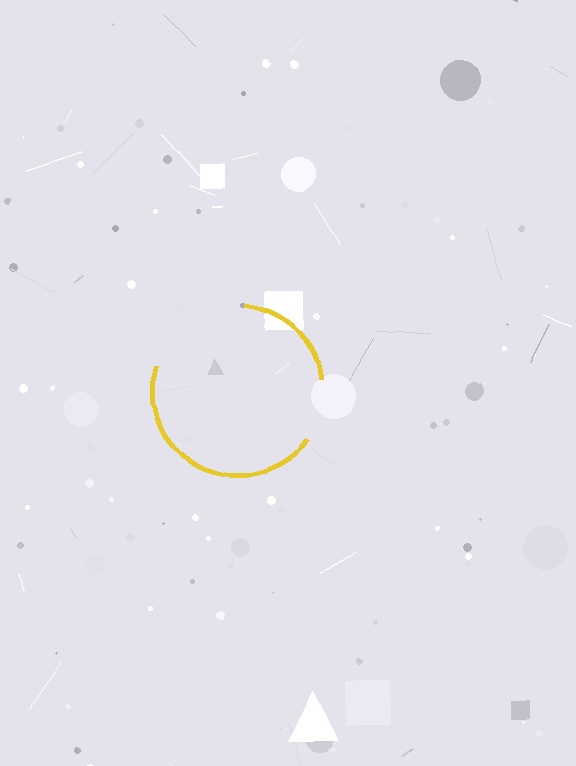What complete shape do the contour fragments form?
The contour fragments form a circle.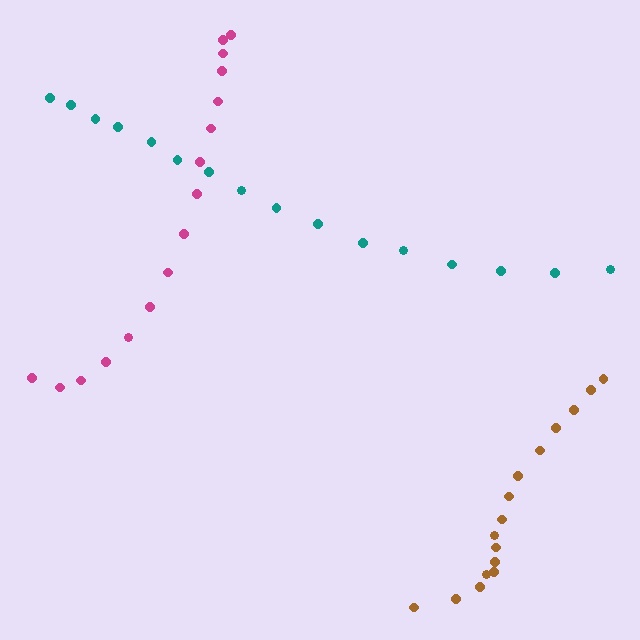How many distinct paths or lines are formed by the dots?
There are 3 distinct paths.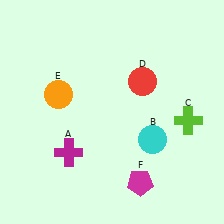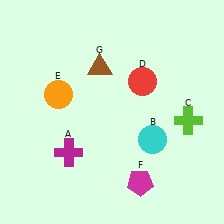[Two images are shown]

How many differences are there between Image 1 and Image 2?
There is 1 difference between the two images.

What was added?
A brown triangle (G) was added in Image 2.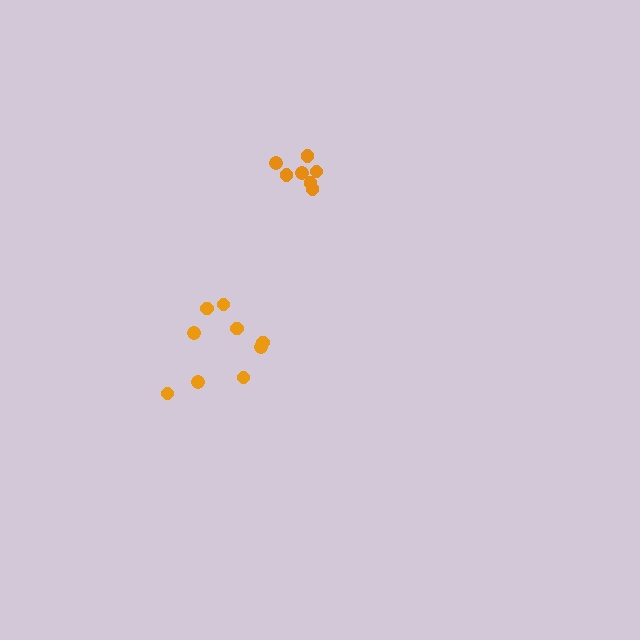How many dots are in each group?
Group 1: 7 dots, Group 2: 9 dots (16 total).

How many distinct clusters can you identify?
There are 2 distinct clusters.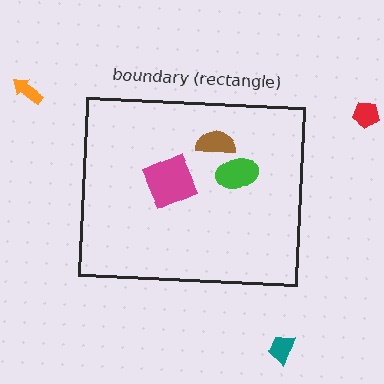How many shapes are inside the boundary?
3 inside, 3 outside.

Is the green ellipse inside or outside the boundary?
Inside.